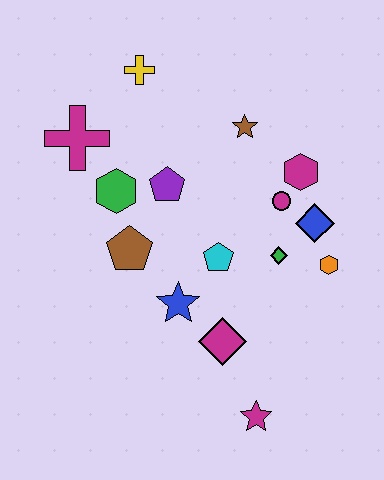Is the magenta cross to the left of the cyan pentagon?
Yes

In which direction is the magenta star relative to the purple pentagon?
The magenta star is below the purple pentagon.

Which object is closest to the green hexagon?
The purple pentagon is closest to the green hexagon.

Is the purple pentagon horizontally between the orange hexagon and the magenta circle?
No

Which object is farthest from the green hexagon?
The magenta star is farthest from the green hexagon.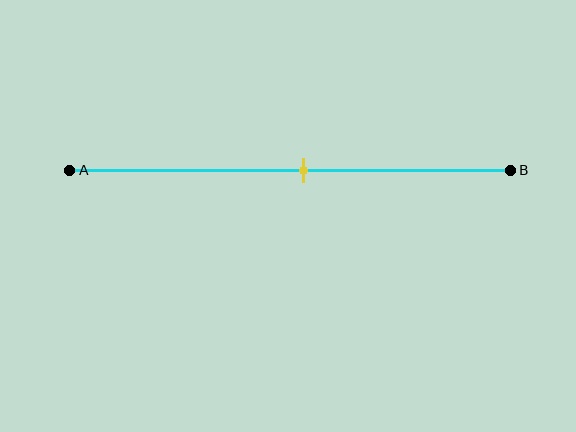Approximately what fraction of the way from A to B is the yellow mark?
The yellow mark is approximately 55% of the way from A to B.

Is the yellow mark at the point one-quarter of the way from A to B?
No, the mark is at about 55% from A, not at the 25% one-quarter point.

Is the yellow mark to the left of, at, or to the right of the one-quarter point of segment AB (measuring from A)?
The yellow mark is to the right of the one-quarter point of segment AB.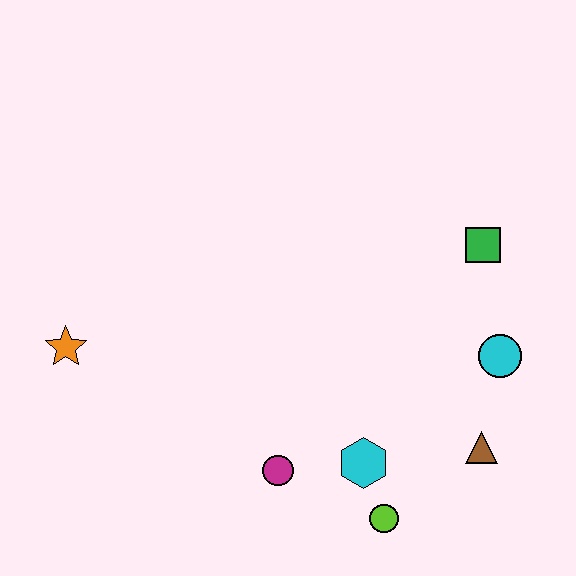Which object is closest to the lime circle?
The cyan hexagon is closest to the lime circle.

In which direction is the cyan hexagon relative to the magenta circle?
The cyan hexagon is to the right of the magenta circle.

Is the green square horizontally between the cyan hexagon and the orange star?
No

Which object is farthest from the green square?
The orange star is farthest from the green square.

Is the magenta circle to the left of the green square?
Yes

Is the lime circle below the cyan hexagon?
Yes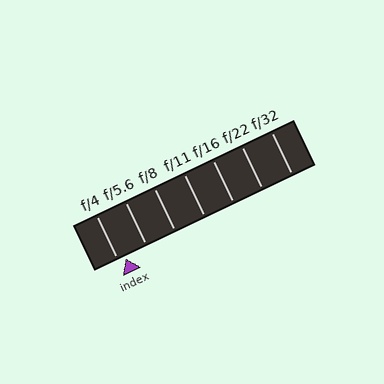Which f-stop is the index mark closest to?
The index mark is closest to f/4.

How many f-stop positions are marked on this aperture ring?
There are 7 f-stop positions marked.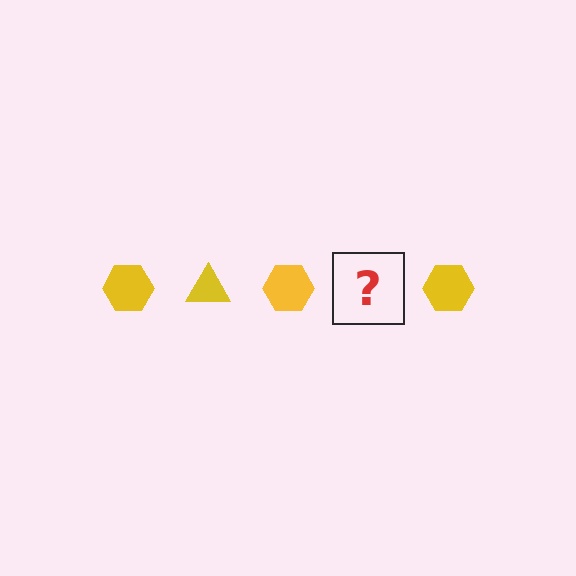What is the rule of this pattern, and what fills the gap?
The rule is that the pattern cycles through hexagon, triangle shapes in yellow. The gap should be filled with a yellow triangle.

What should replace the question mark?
The question mark should be replaced with a yellow triangle.